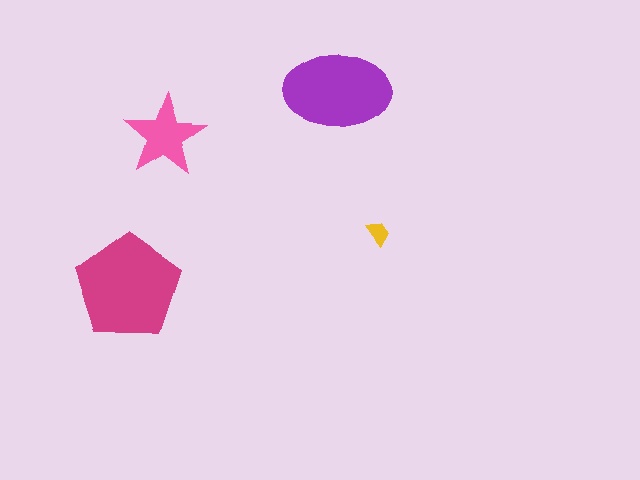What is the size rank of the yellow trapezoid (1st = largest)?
4th.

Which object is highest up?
The purple ellipse is topmost.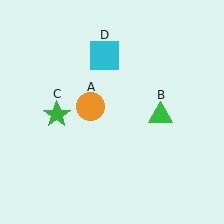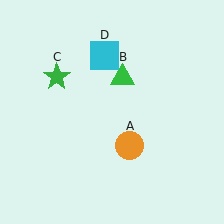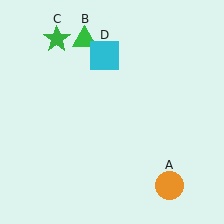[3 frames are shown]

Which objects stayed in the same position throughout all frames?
Cyan square (object D) remained stationary.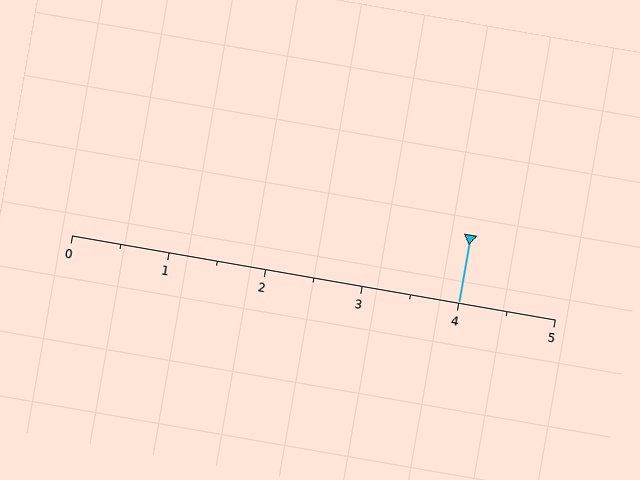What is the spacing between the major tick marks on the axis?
The major ticks are spaced 1 apart.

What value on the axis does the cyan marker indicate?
The marker indicates approximately 4.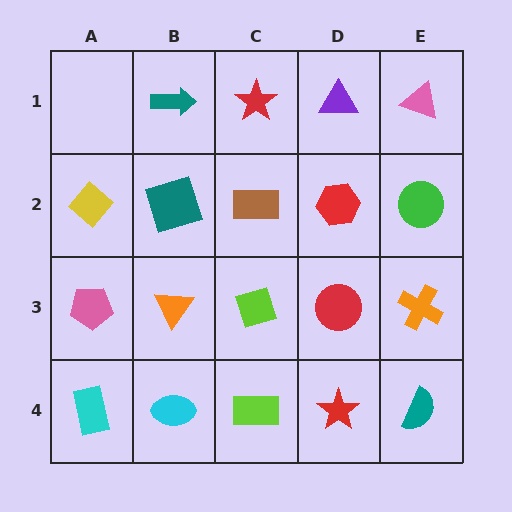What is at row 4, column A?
A cyan rectangle.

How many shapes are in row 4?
5 shapes.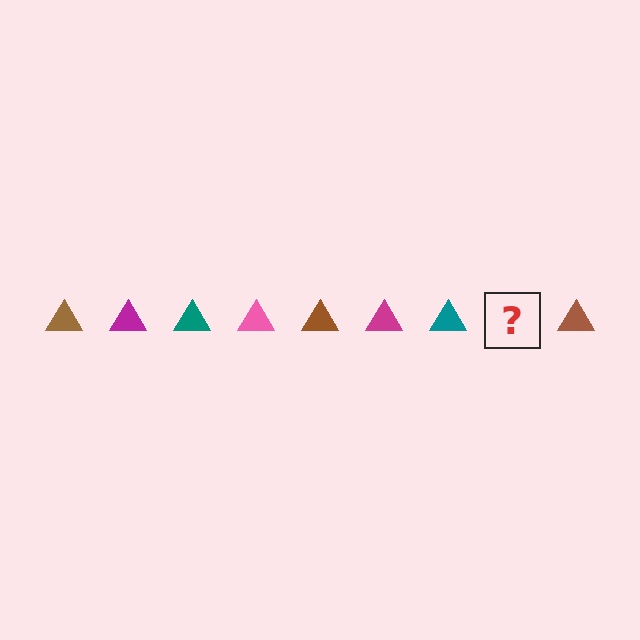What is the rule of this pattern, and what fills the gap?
The rule is that the pattern cycles through brown, magenta, teal, pink triangles. The gap should be filled with a pink triangle.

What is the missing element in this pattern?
The missing element is a pink triangle.